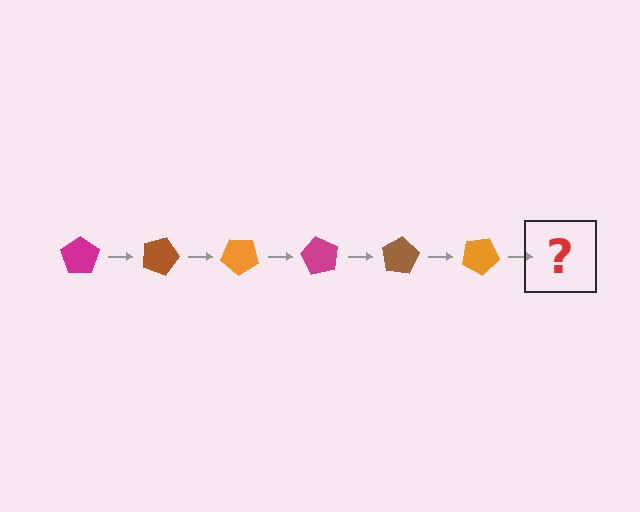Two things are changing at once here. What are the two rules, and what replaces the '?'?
The two rules are that it rotates 20 degrees each step and the color cycles through magenta, brown, and orange. The '?' should be a magenta pentagon, rotated 120 degrees from the start.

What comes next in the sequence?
The next element should be a magenta pentagon, rotated 120 degrees from the start.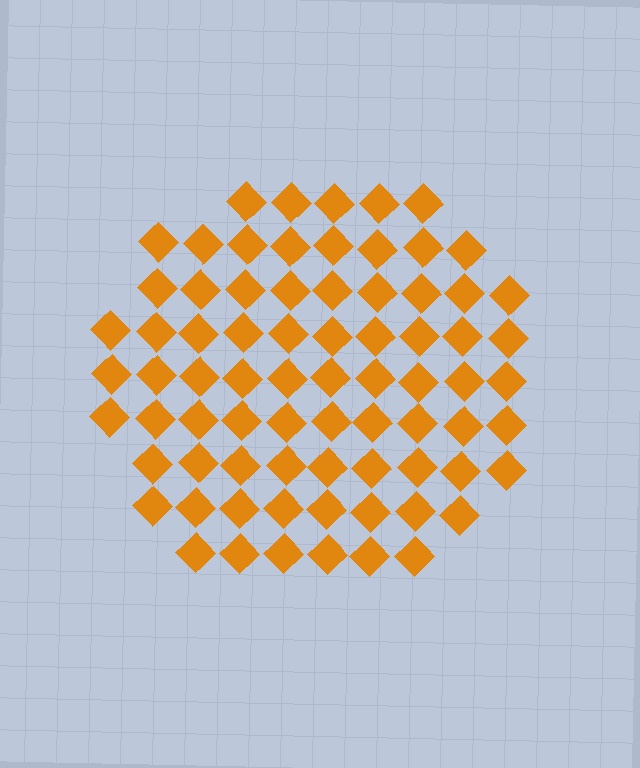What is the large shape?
The large shape is a circle.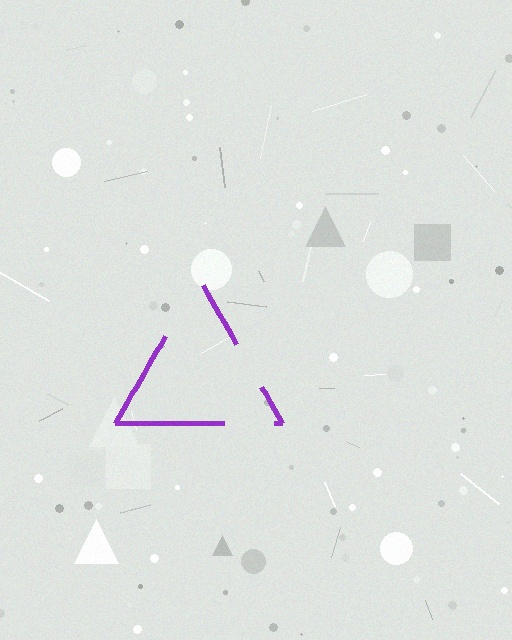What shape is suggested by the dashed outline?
The dashed outline suggests a triangle.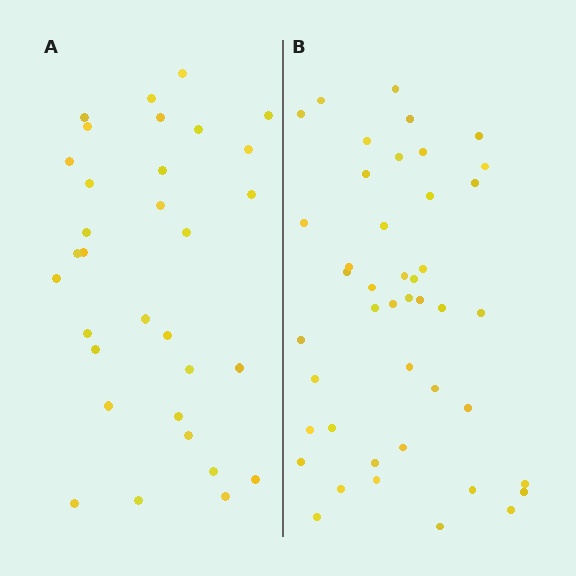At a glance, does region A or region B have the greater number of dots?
Region B (the right region) has more dots.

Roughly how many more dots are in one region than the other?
Region B has roughly 12 or so more dots than region A.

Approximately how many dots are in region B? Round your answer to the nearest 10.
About 40 dots. (The exact count is 44, which rounds to 40.)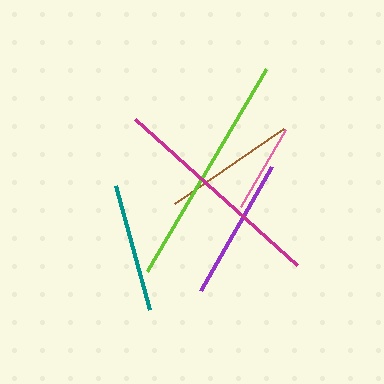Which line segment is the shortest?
The pink line is the shortest at approximately 90 pixels.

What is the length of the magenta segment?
The magenta segment is approximately 218 pixels long.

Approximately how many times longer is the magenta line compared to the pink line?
The magenta line is approximately 2.4 times the length of the pink line.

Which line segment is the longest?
The lime line is the longest at approximately 235 pixels.